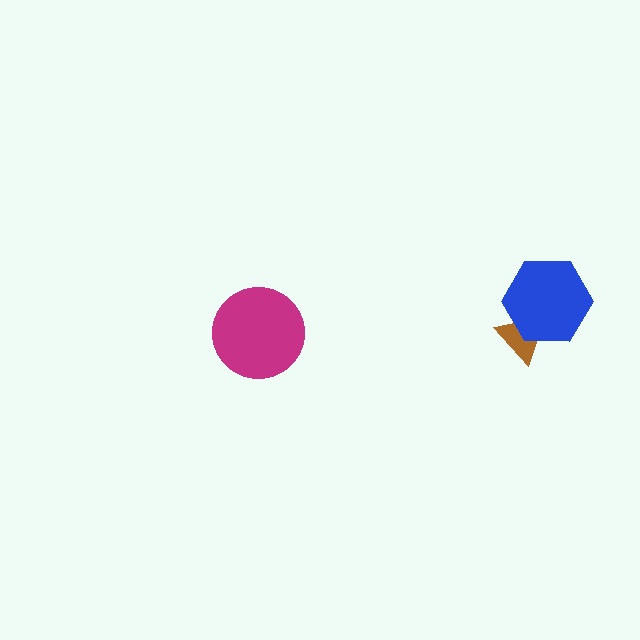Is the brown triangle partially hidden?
Yes, it is partially covered by another shape.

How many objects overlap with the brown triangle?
1 object overlaps with the brown triangle.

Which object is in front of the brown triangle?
The blue hexagon is in front of the brown triangle.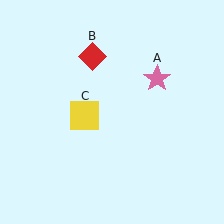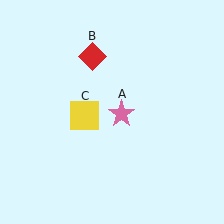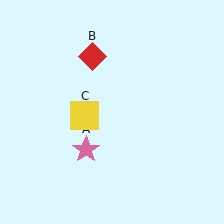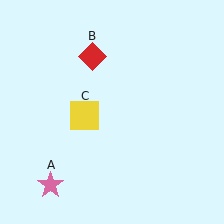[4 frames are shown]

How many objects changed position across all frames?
1 object changed position: pink star (object A).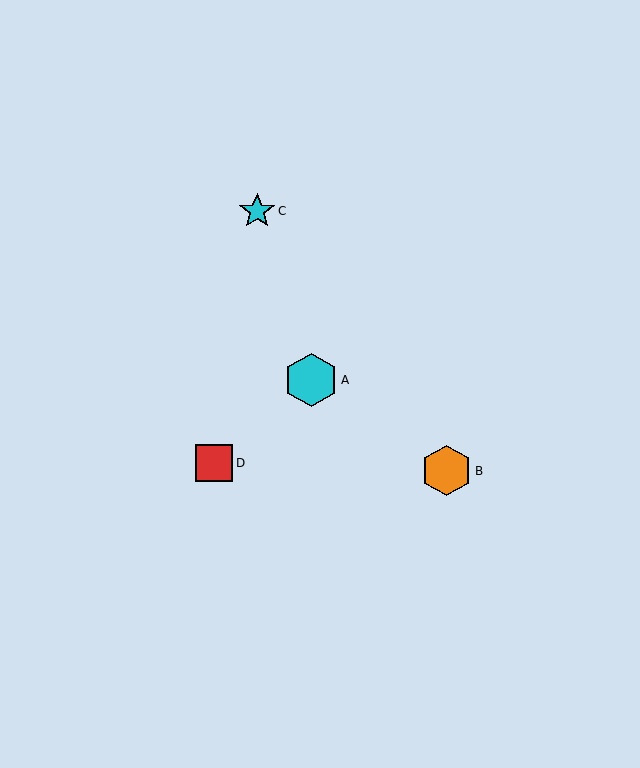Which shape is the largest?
The cyan hexagon (labeled A) is the largest.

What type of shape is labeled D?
Shape D is a red square.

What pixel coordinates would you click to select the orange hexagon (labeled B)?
Click at (446, 471) to select the orange hexagon B.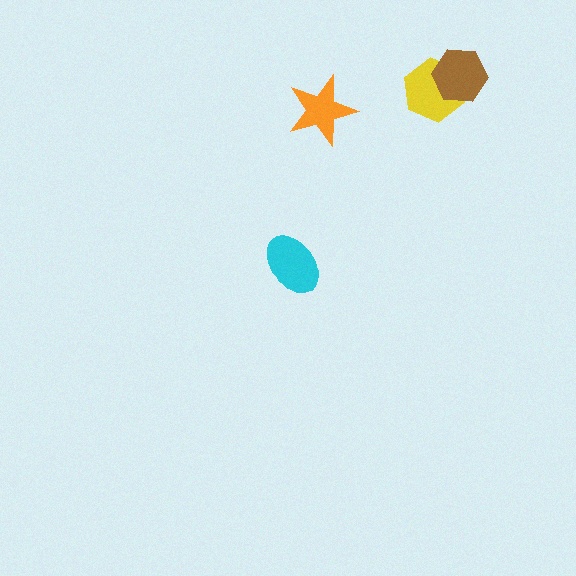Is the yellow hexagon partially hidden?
Yes, it is partially covered by another shape.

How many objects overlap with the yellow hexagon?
1 object overlaps with the yellow hexagon.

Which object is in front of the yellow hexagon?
The brown hexagon is in front of the yellow hexagon.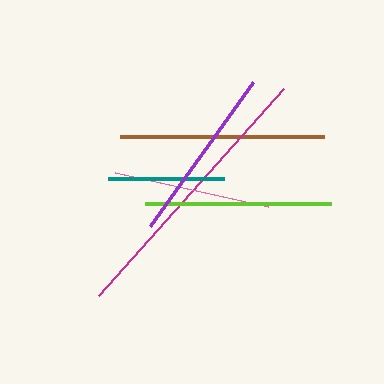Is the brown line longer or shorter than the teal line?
The brown line is longer than the teal line.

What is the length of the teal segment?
The teal segment is approximately 115 pixels long.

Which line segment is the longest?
The magenta line is the longest at approximately 277 pixels.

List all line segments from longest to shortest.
From longest to shortest: magenta, brown, lime, purple, pink, teal.